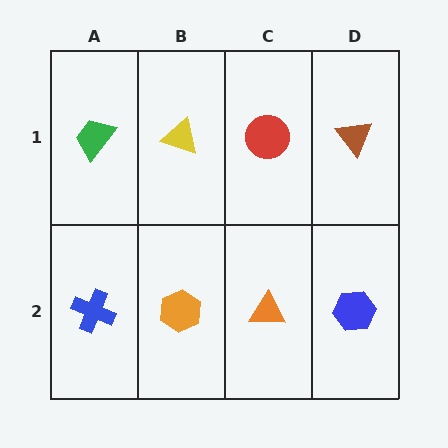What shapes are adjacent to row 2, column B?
A yellow triangle (row 1, column B), a blue cross (row 2, column A), an orange triangle (row 2, column C).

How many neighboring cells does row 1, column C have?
3.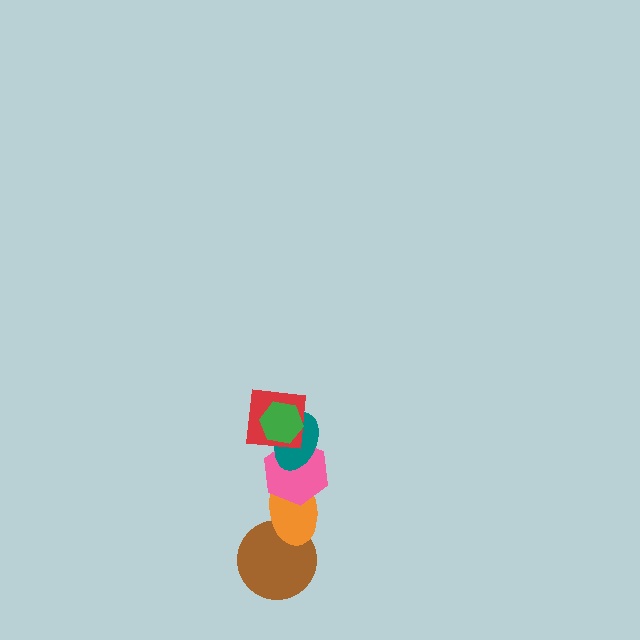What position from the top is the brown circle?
The brown circle is 6th from the top.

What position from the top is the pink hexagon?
The pink hexagon is 4th from the top.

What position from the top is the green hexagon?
The green hexagon is 1st from the top.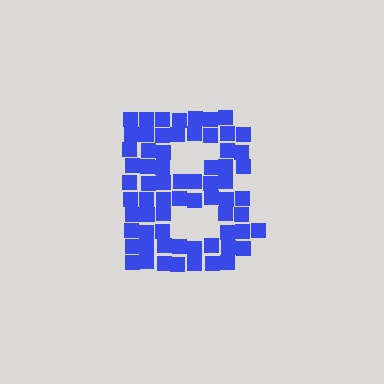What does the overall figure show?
The overall figure shows the letter B.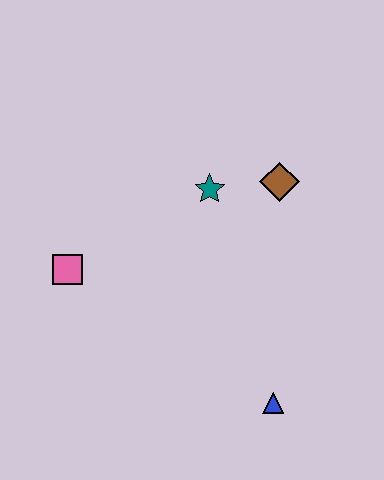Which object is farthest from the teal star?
The blue triangle is farthest from the teal star.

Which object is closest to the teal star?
The brown diamond is closest to the teal star.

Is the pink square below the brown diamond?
Yes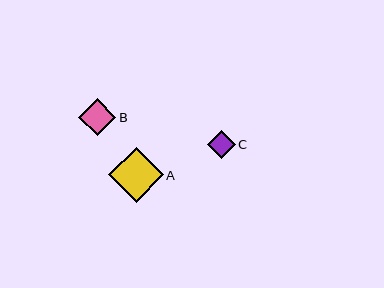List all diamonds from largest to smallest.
From largest to smallest: A, B, C.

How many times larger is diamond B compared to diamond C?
Diamond B is approximately 1.3 times the size of diamond C.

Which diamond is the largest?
Diamond A is the largest with a size of approximately 55 pixels.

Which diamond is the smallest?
Diamond C is the smallest with a size of approximately 28 pixels.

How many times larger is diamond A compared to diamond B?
Diamond A is approximately 1.5 times the size of diamond B.